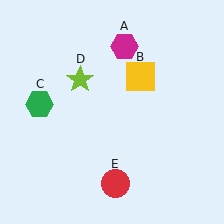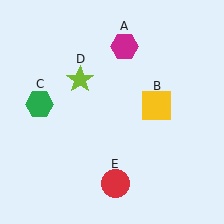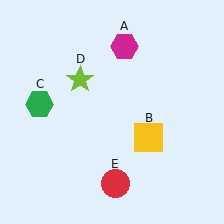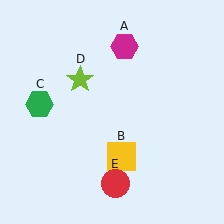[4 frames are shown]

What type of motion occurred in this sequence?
The yellow square (object B) rotated clockwise around the center of the scene.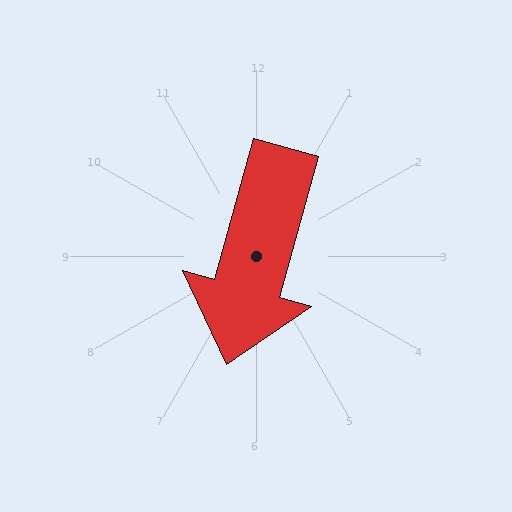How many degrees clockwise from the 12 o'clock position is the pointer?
Approximately 195 degrees.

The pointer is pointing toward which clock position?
Roughly 7 o'clock.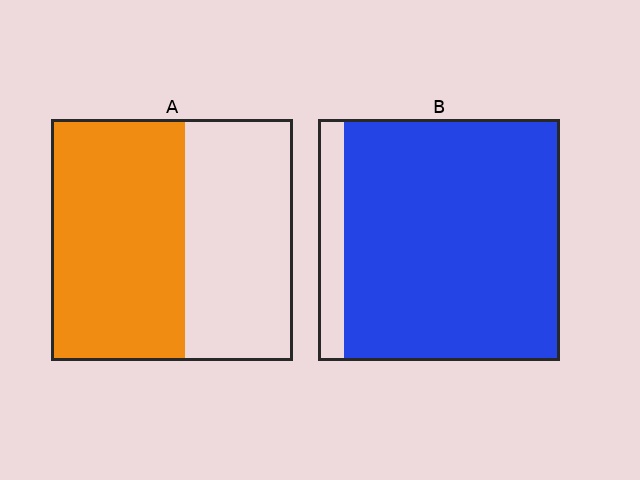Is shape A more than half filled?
Yes.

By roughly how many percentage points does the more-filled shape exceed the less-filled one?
By roughly 35 percentage points (B over A).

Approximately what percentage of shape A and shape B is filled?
A is approximately 55% and B is approximately 90%.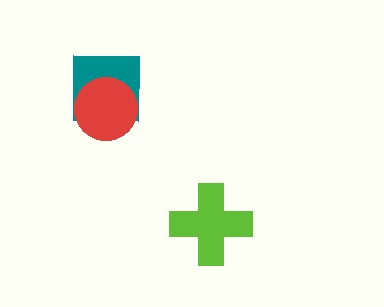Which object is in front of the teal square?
The red circle is in front of the teal square.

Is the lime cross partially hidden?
No, no other shape covers it.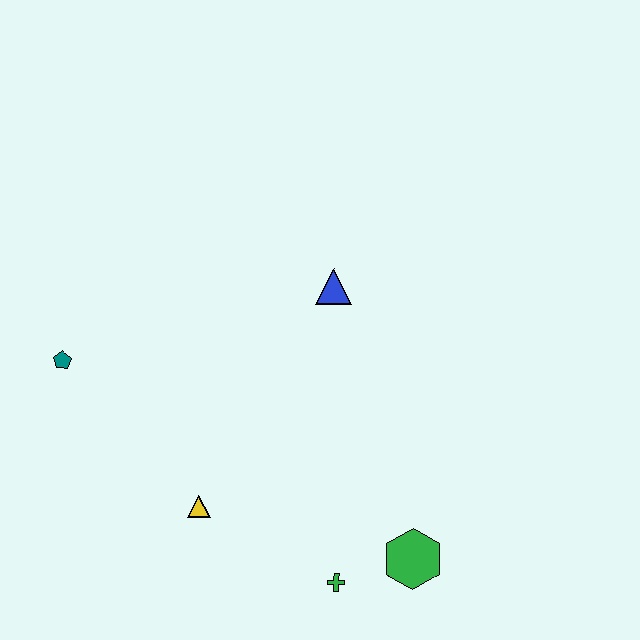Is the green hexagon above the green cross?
Yes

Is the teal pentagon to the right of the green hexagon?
No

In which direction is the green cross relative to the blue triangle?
The green cross is below the blue triangle.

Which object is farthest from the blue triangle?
The green cross is farthest from the blue triangle.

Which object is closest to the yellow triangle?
The green cross is closest to the yellow triangle.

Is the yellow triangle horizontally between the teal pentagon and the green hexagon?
Yes